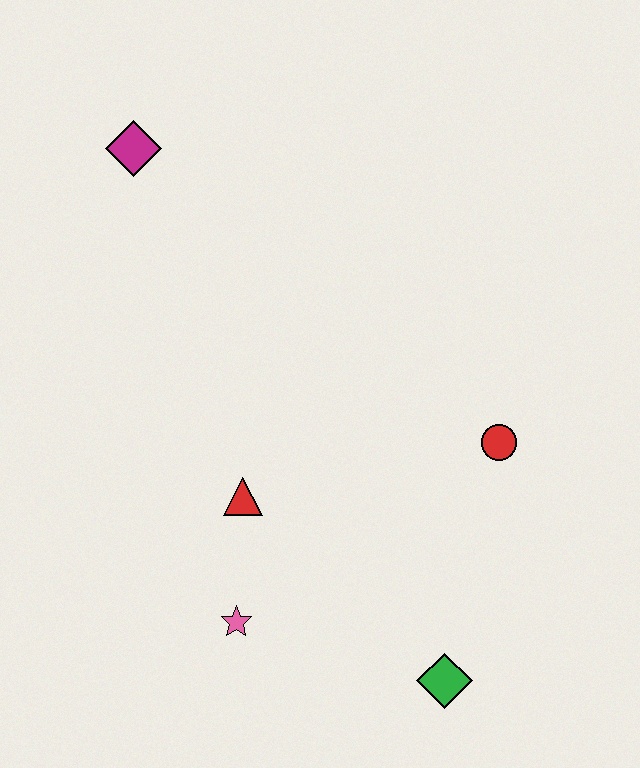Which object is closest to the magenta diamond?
The red triangle is closest to the magenta diamond.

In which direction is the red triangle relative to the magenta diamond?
The red triangle is below the magenta diamond.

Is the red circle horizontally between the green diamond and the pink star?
No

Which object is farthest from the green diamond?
The magenta diamond is farthest from the green diamond.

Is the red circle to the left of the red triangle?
No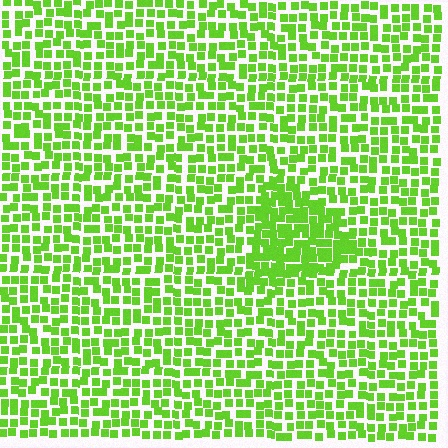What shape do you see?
I see a triangle.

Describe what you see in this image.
The image contains small lime elements arranged at two different densities. A triangle-shaped region is visible where the elements are more densely packed than the surrounding area.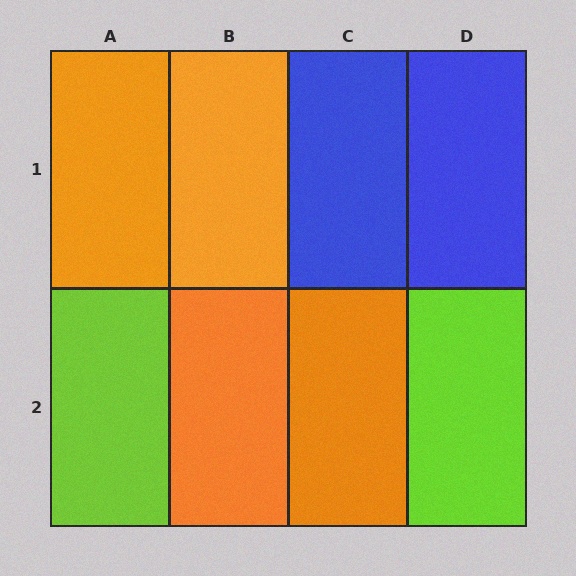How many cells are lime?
2 cells are lime.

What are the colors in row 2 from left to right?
Lime, orange, orange, lime.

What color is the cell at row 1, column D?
Blue.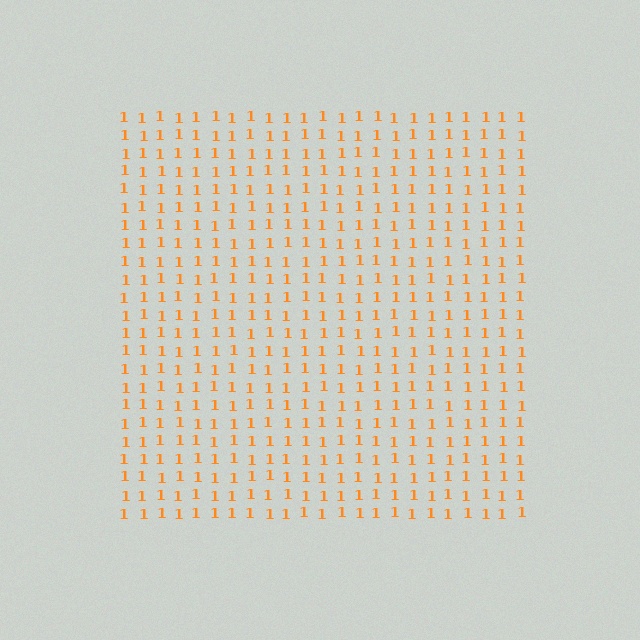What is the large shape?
The large shape is a square.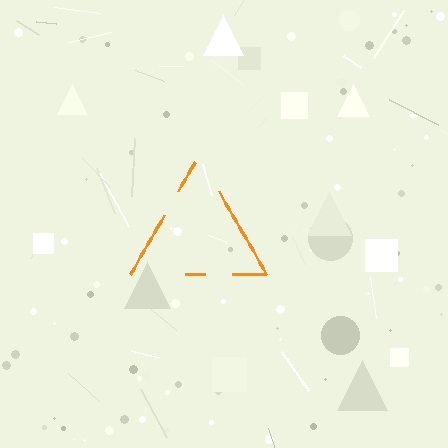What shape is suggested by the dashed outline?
The dashed outline suggests a triangle.